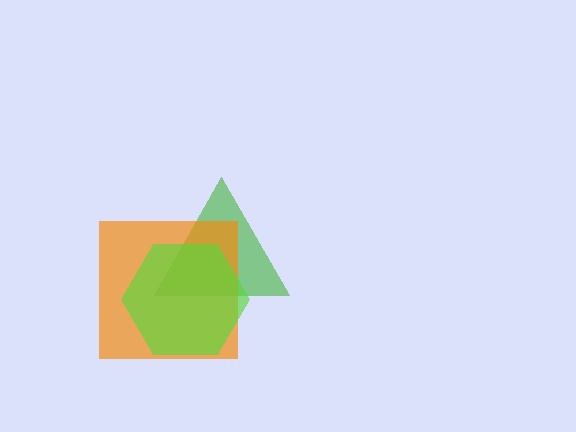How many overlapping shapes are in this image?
There are 3 overlapping shapes in the image.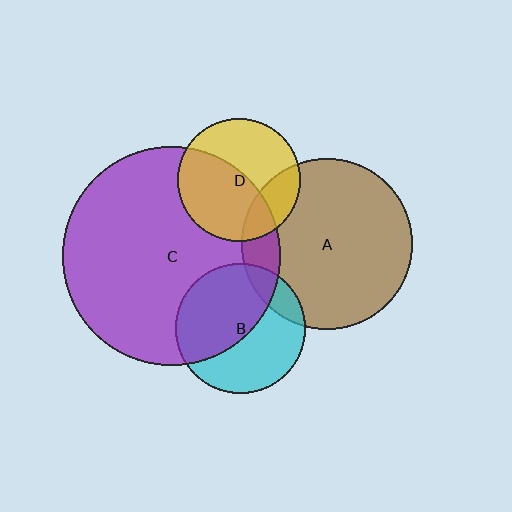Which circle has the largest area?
Circle C (purple).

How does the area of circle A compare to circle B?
Approximately 1.7 times.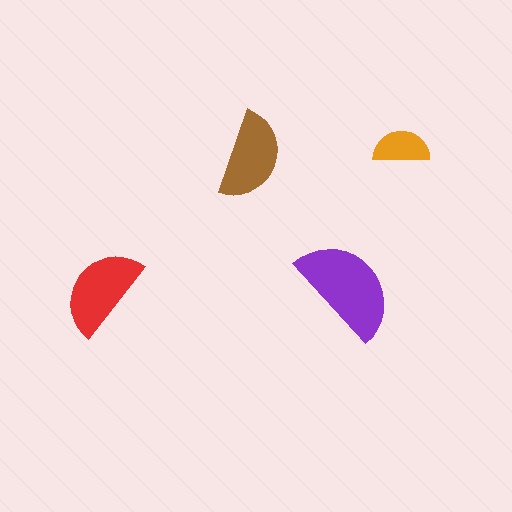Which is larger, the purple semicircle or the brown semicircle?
The purple one.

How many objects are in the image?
There are 4 objects in the image.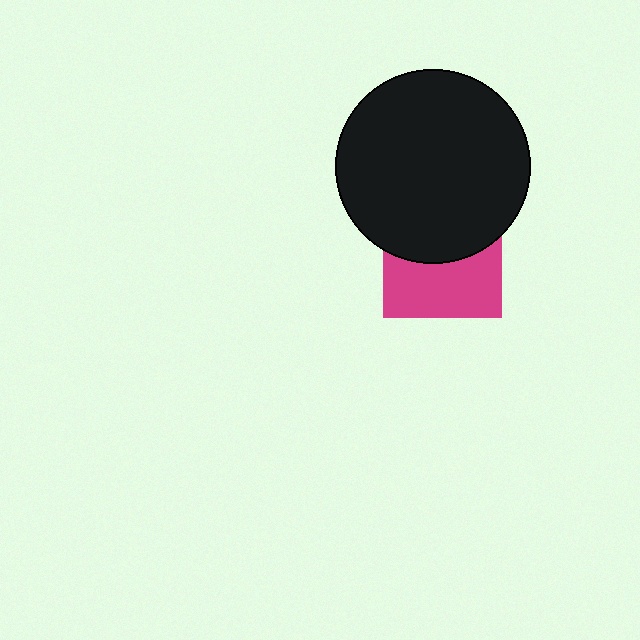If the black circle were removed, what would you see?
You would see the complete magenta square.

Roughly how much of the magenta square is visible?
About half of it is visible (roughly 50%).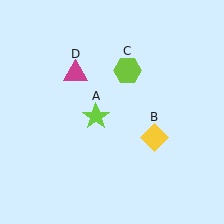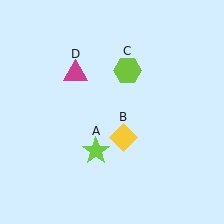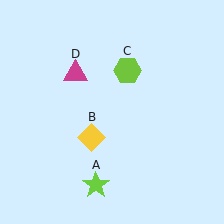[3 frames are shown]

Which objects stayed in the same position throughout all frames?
Lime hexagon (object C) and magenta triangle (object D) remained stationary.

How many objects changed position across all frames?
2 objects changed position: lime star (object A), yellow diamond (object B).